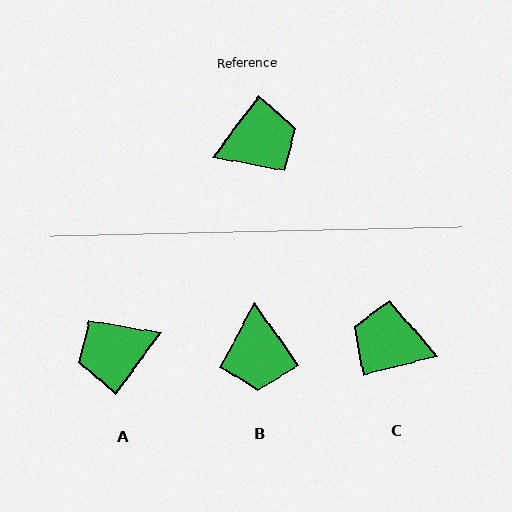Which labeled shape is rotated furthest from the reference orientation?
A, about 179 degrees away.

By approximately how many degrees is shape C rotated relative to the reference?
Approximately 141 degrees counter-clockwise.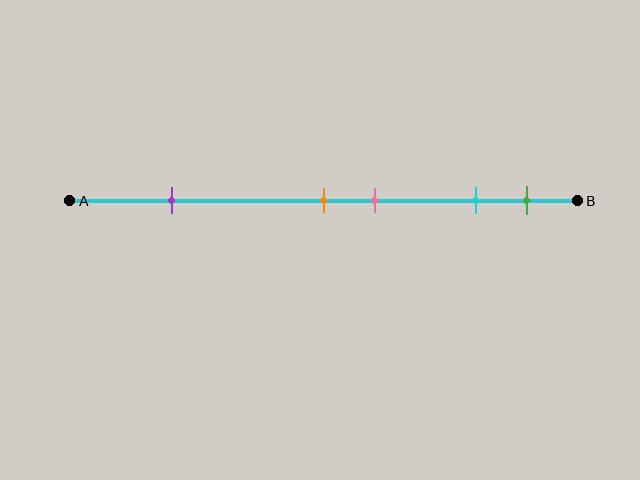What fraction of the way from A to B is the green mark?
The green mark is approximately 90% (0.9) of the way from A to B.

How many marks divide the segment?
There are 5 marks dividing the segment.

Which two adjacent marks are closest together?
The orange and pink marks are the closest adjacent pair.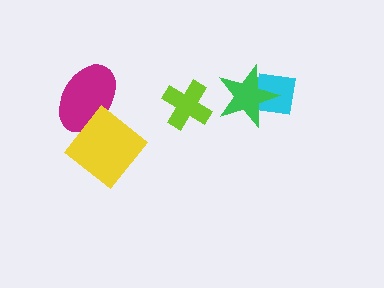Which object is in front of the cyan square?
The green star is in front of the cyan square.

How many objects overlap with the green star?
1 object overlaps with the green star.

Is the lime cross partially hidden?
No, no other shape covers it.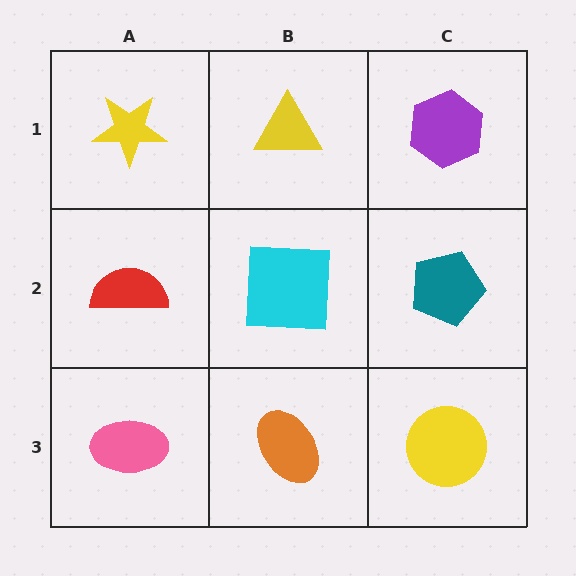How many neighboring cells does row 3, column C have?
2.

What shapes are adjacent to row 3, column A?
A red semicircle (row 2, column A), an orange ellipse (row 3, column B).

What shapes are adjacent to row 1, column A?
A red semicircle (row 2, column A), a yellow triangle (row 1, column B).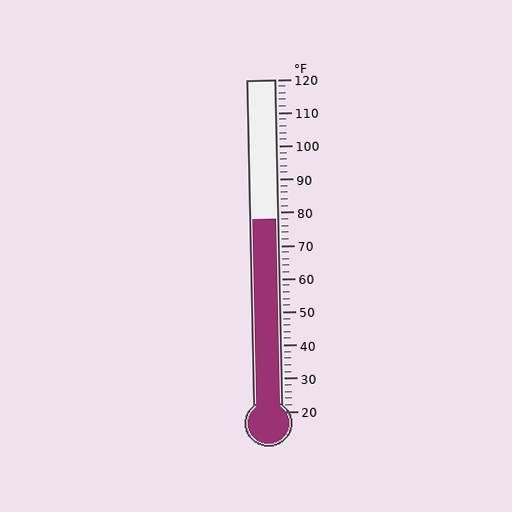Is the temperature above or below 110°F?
The temperature is below 110°F.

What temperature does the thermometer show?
The thermometer shows approximately 78°F.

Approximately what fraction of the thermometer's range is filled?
The thermometer is filled to approximately 60% of its range.